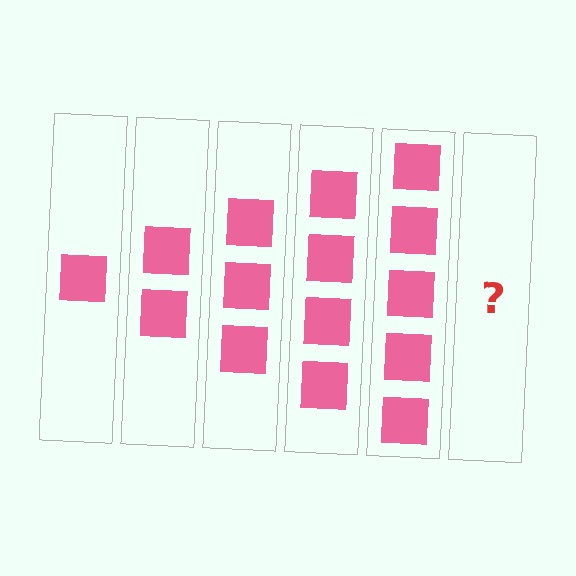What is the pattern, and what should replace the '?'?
The pattern is that each step adds one more square. The '?' should be 6 squares.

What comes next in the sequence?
The next element should be 6 squares.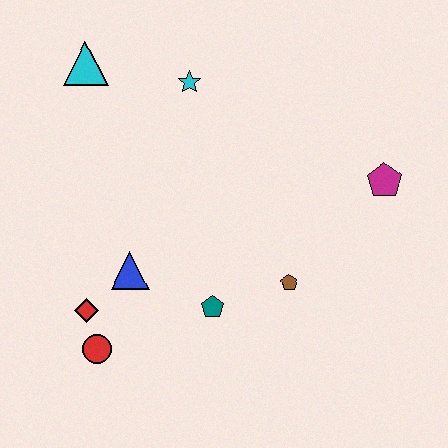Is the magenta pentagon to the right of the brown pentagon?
Yes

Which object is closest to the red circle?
The red diamond is closest to the red circle.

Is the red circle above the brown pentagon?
No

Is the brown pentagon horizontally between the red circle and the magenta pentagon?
Yes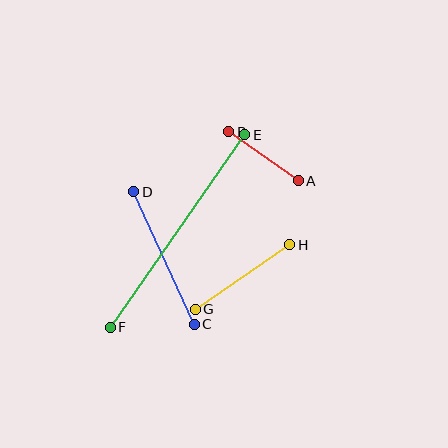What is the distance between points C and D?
The distance is approximately 146 pixels.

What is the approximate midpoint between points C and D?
The midpoint is at approximately (164, 258) pixels.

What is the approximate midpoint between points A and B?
The midpoint is at approximately (264, 156) pixels.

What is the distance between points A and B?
The distance is approximately 85 pixels.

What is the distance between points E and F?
The distance is approximately 235 pixels.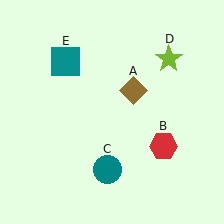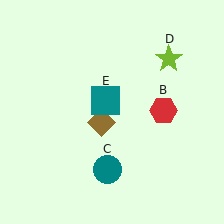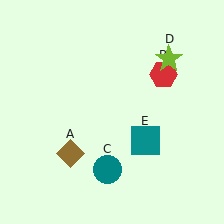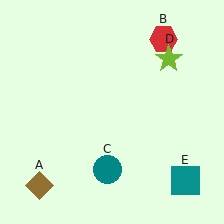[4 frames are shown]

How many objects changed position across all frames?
3 objects changed position: brown diamond (object A), red hexagon (object B), teal square (object E).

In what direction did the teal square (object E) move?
The teal square (object E) moved down and to the right.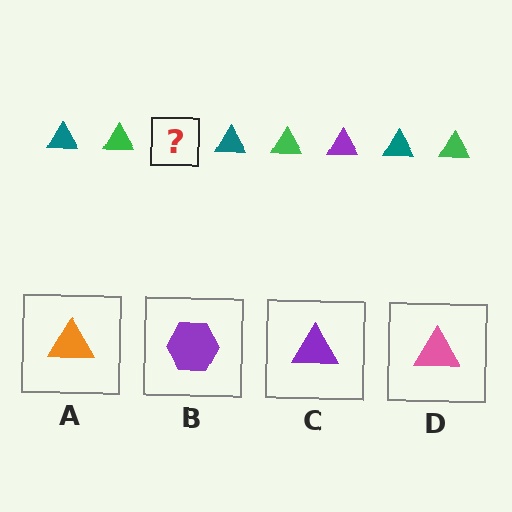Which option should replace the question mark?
Option C.